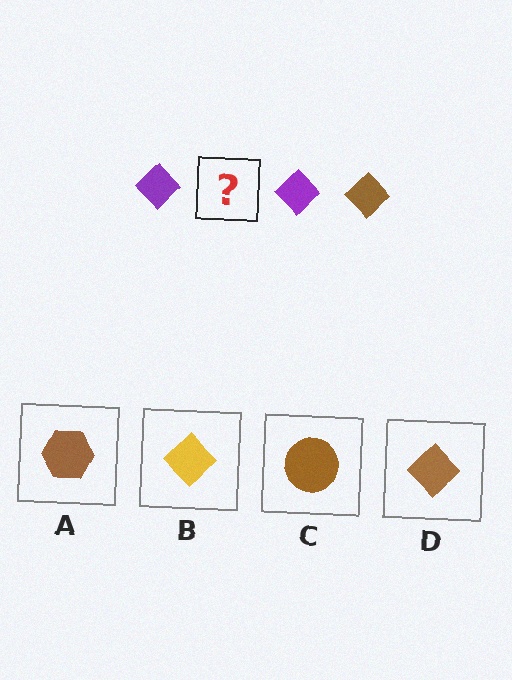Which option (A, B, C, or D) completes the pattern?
D.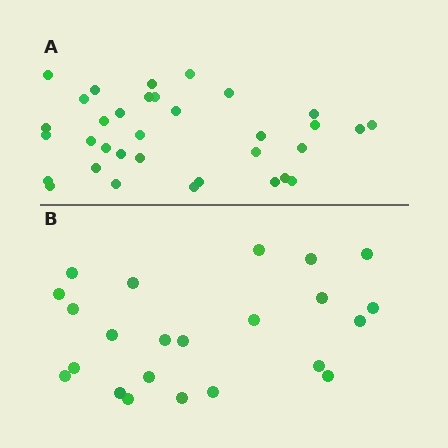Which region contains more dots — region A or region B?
Region A (the top region) has more dots.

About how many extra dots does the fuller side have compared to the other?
Region A has roughly 12 or so more dots than region B.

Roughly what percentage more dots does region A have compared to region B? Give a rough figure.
About 50% more.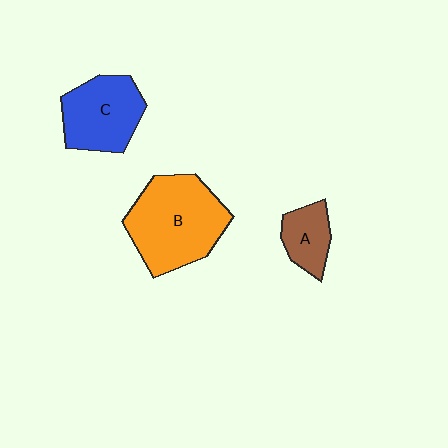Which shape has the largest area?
Shape B (orange).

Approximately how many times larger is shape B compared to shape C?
Approximately 1.4 times.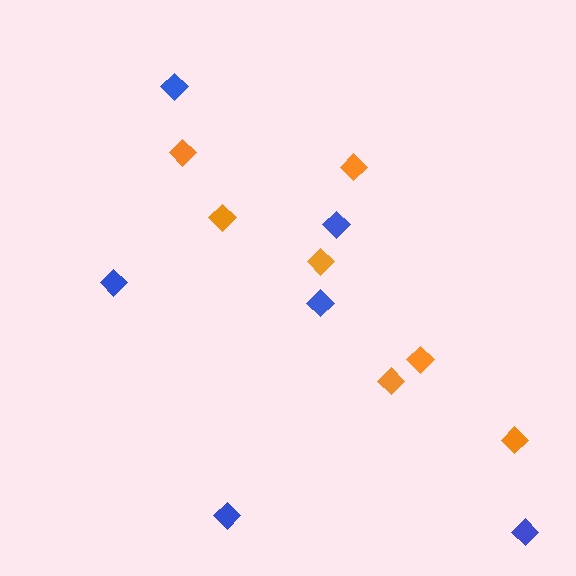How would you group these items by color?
There are 2 groups: one group of orange diamonds (7) and one group of blue diamonds (6).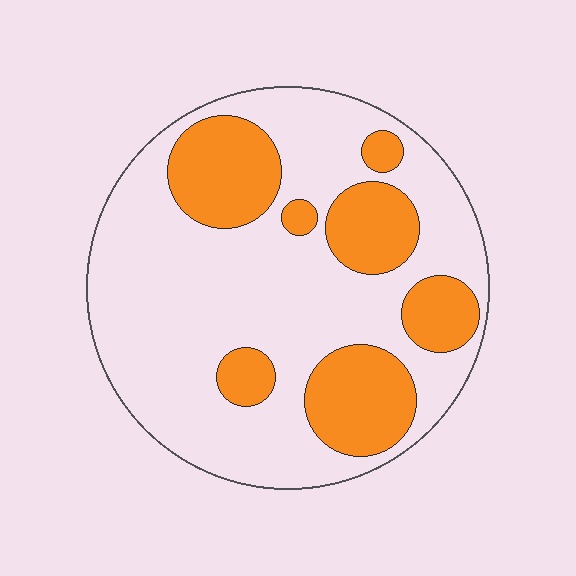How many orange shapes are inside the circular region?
7.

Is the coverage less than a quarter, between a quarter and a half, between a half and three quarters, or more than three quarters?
Between a quarter and a half.